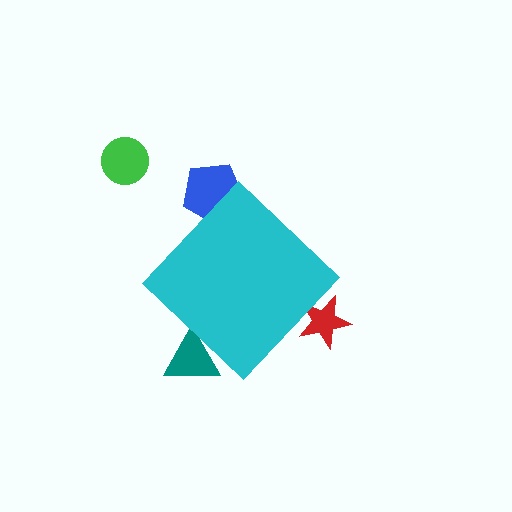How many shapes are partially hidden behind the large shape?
3 shapes are partially hidden.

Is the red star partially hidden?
Yes, the red star is partially hidden behind the cyan diamond.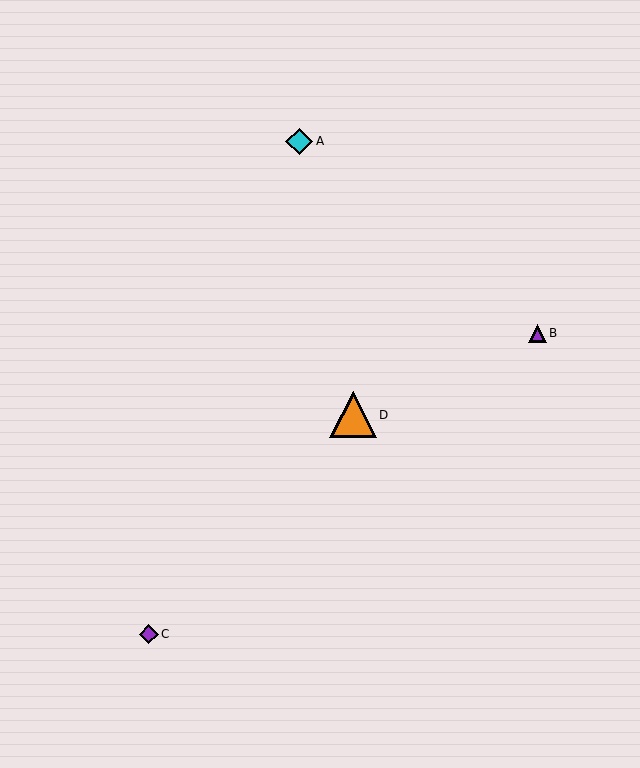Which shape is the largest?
The orange triangle (labeled D) is the largest.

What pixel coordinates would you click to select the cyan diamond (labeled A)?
Click at (299, 141) to select the cyan diamond A.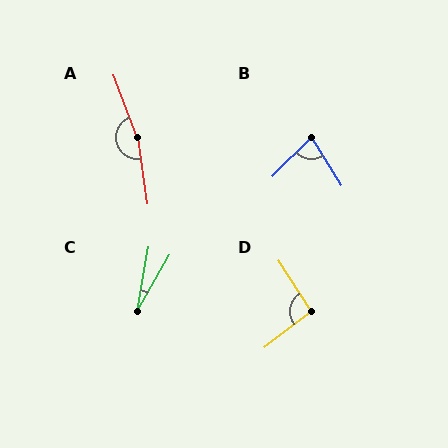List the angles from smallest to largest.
C (20°), B (76°), D (95°), A (168°).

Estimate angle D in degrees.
Approximately 95 degrees.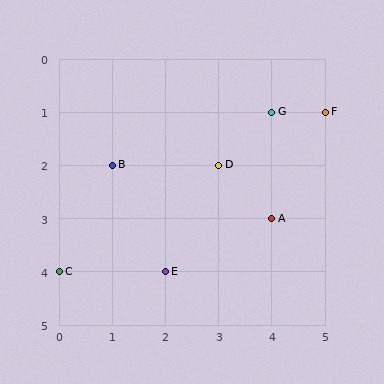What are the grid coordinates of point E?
Point E is at grid coordinates (2, 4).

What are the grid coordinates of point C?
Point C is at grid coordinates (0, 4).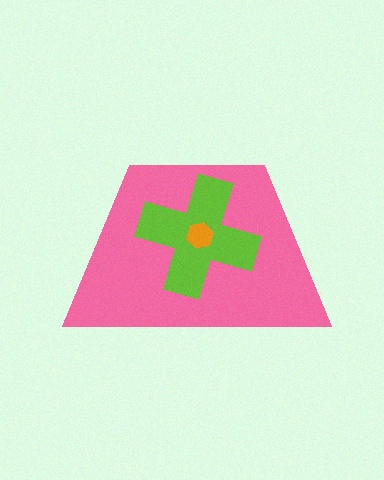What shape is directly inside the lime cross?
The orange hexagon.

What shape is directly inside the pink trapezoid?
The lime cross.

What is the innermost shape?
The orange hexagon.